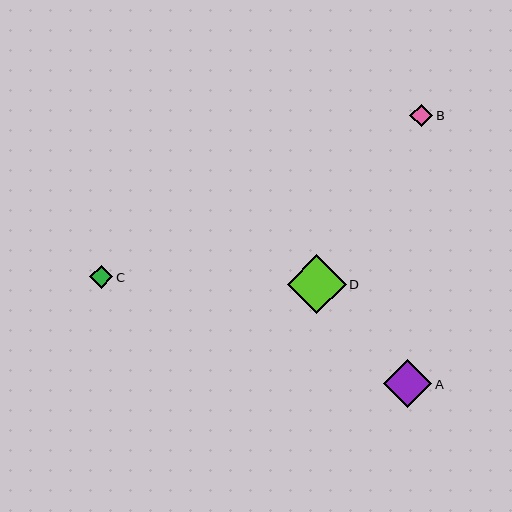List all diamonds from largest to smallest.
From largest to smallest: D, A, C, B.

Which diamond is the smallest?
Diamond B is the smallest with a size of approximately 23 pixels.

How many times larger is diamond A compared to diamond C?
Diamond A is approximately 2.1 times the size of diamond C.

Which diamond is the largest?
Diamond D is the largest with a size of approximately 59 pixels.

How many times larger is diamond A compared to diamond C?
Diamond A is approximately 2.1 times the size of diamond C.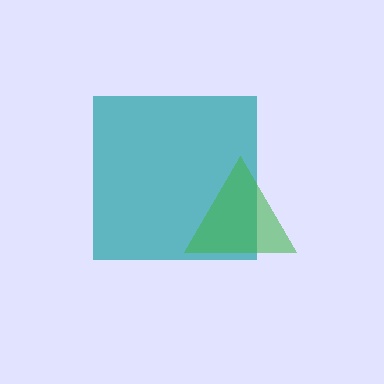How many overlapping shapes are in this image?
There are 2 overlapping shapes in the image.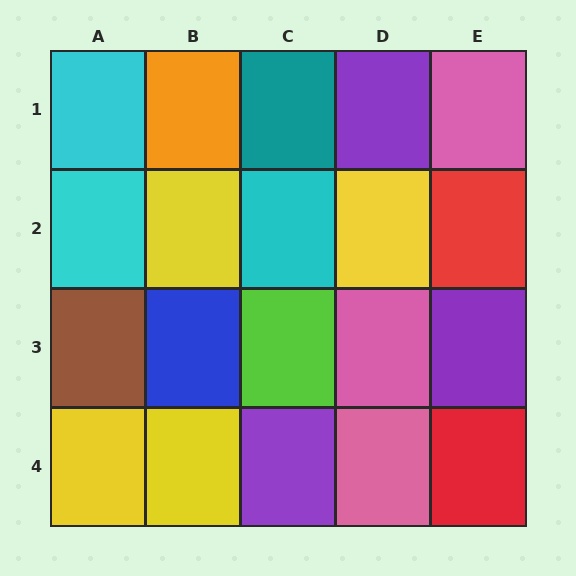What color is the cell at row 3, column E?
Purple.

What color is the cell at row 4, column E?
Red.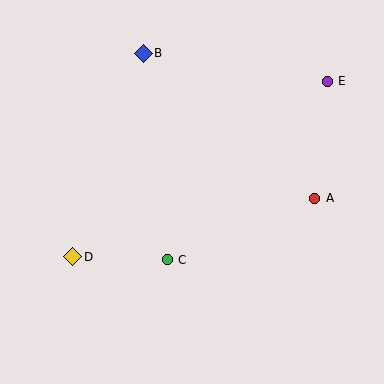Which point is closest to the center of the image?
Point C at (167, 260) is closest to the center.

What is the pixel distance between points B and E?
The distance between B and E is 186 pixels.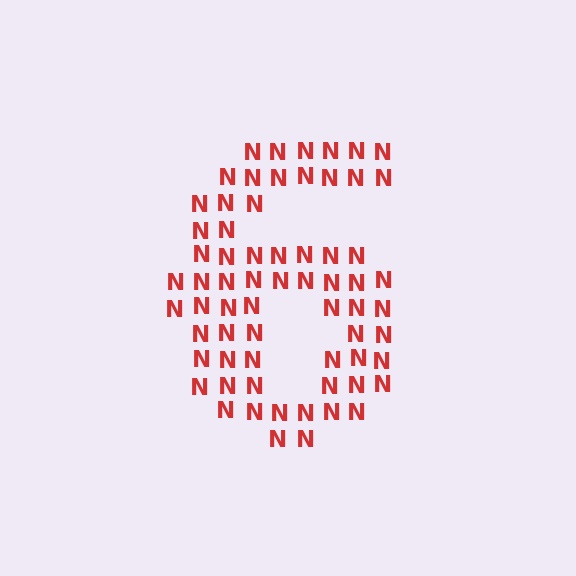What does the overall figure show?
The overall figure shows the digit 6.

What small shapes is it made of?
It is made of small letter N's.